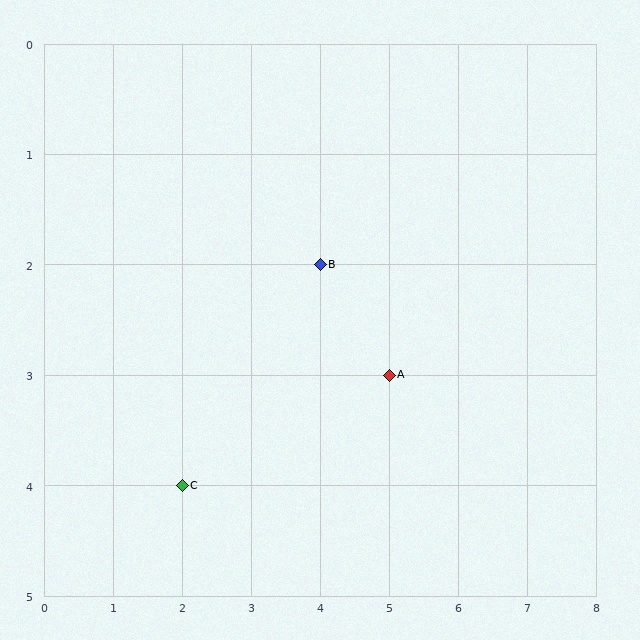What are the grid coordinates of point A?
Point A is at grid coordinates (5, 3).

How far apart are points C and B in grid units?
Points C and B are 2 columns and 2 rows apart (about 2.8 grid units diagonally).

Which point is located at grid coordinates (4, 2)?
Point B is at (4, 2).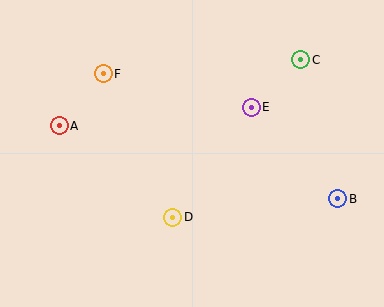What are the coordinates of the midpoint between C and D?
The midpoint between C and D is at (237, 138).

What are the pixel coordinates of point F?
Point F is at (103, 74).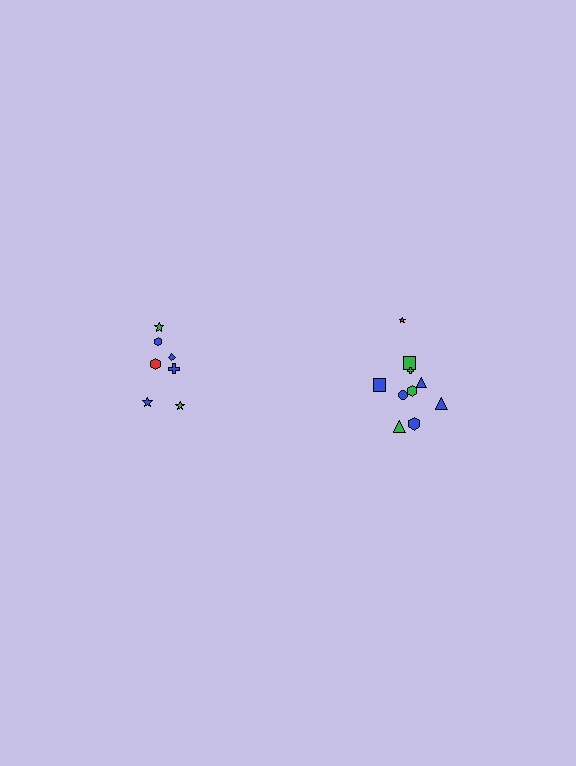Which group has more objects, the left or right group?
The right group.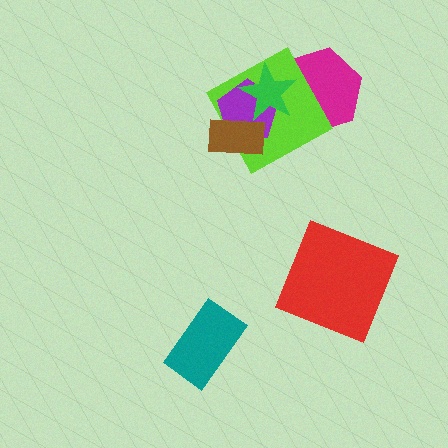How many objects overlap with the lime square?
4 objects overlap with the lime square.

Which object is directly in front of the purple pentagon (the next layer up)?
The brown rectangle is directly in front of the purple pentagon.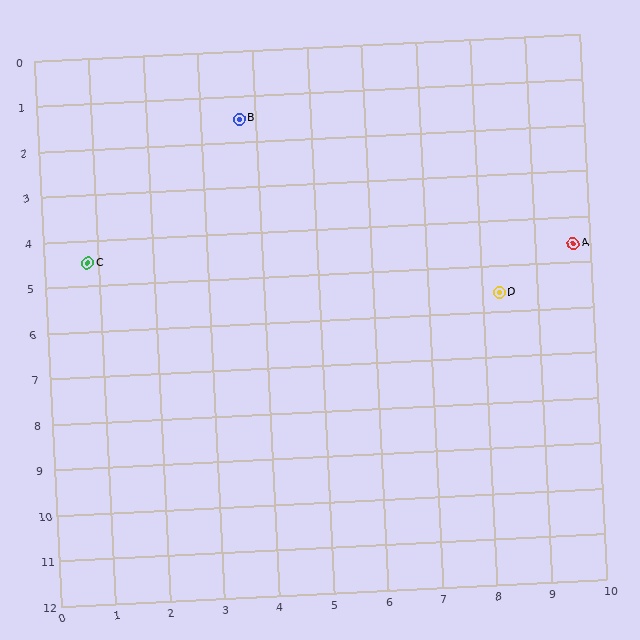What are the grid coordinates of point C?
Point C is at approximately (0.8, 4.5).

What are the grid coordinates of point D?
Point D is at approximately (8.3, 5.6).